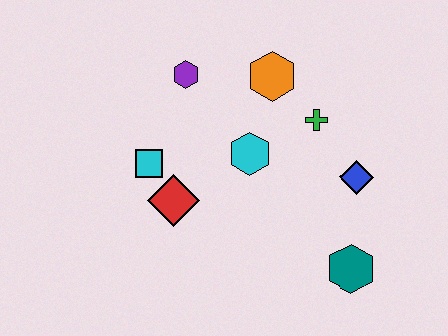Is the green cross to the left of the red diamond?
No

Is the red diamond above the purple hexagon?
No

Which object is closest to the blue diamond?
The green cross is closest to the blue diamond.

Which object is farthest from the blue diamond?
The cyan square is farthest from the blue diamond.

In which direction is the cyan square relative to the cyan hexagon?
The cyan square is to the left of the cyan hexagon.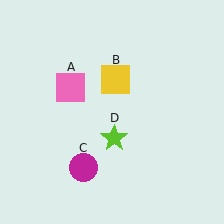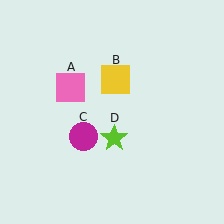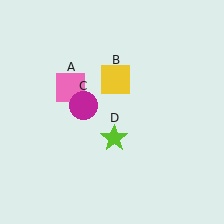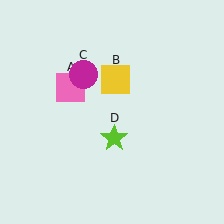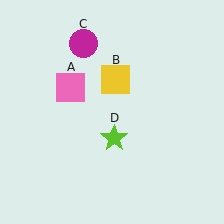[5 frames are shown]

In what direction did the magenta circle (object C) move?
The magenta circle (object C) moved up.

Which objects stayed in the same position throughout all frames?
Pink square (object A) and yellow square (object B) and lime star (object D) remained stationary.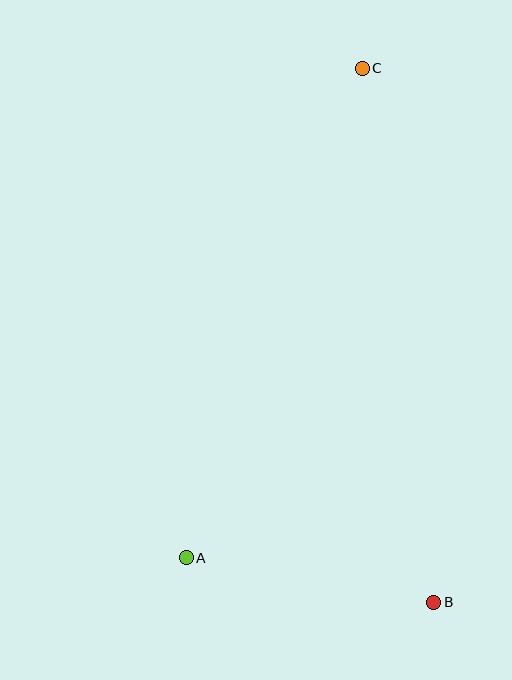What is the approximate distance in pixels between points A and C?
The distance between A and C is approximately 520 pixels.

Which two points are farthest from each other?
Points B and C are farthest from each other.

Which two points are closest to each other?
Points A and B are closest to each other.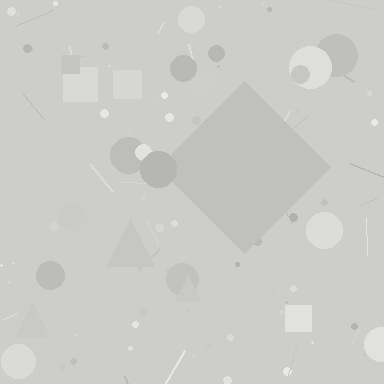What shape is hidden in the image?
A diamond is hidden in the image.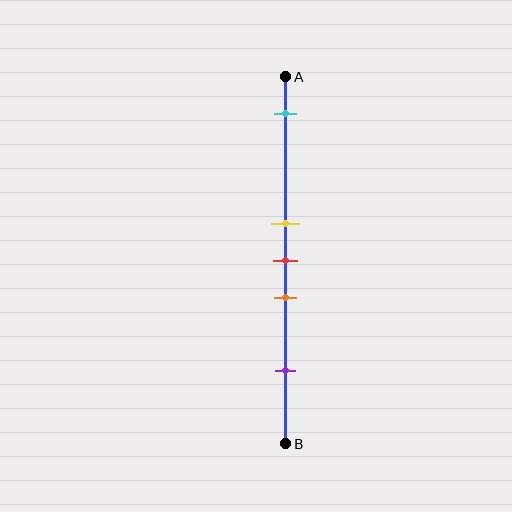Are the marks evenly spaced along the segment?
No, the marks are not evenly spaced.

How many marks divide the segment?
There are 5 marks dividing the segment.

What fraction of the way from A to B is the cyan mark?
The cyan mark is approximately 10% (0.1) of the way from A to B.